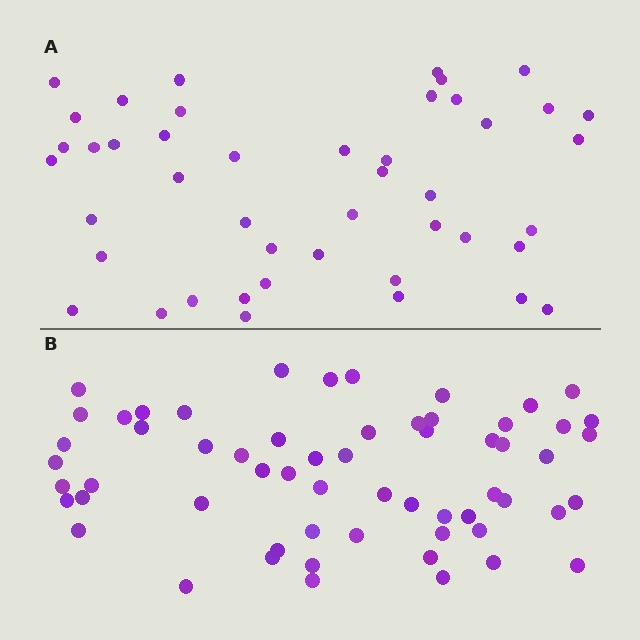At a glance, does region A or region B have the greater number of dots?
Region B (the bottom region) has more dots.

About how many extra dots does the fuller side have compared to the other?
Region B has approximately 15 more dots than region A.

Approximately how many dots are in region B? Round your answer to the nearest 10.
About 60 dots.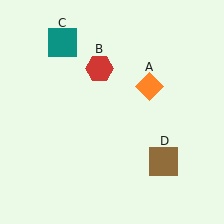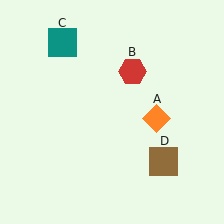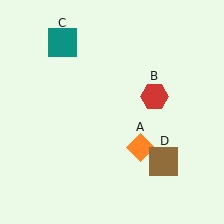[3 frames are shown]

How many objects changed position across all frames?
2 objects changed position: orange diamond (object A), red hexagon (object B).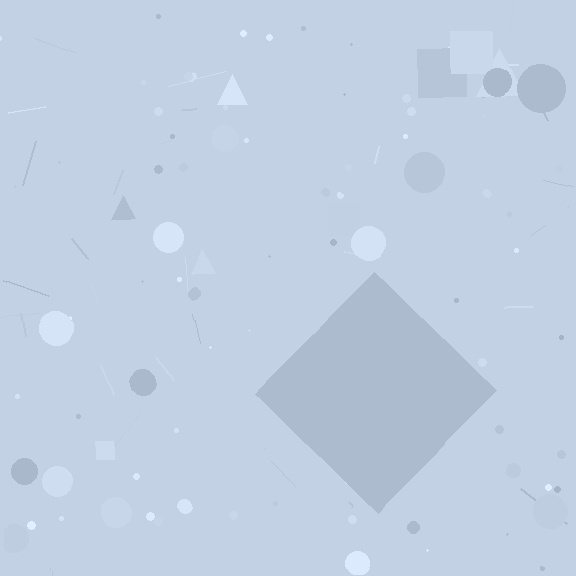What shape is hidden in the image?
A diamond is hidden in the image.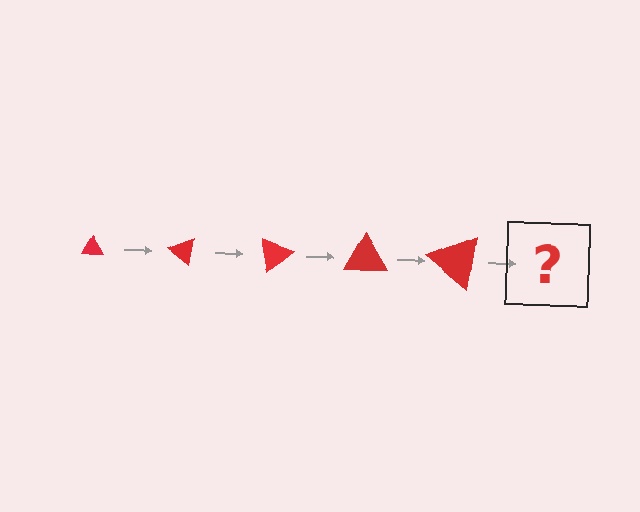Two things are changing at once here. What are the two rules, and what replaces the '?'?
The two rules are that the triangle grows larger each step and it rotates 40 degrees each step. The '?' should be a triangle, larger than the previous one and rotated 200 degrees from the start.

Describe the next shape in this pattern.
It should be a triangle, larger than the previous one and rotated 200 degrees from the start.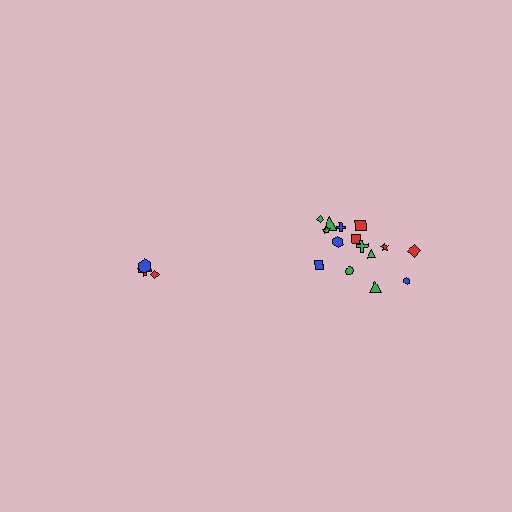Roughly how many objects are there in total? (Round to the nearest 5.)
Roughly 20 objects in total.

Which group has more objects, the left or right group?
The right group.